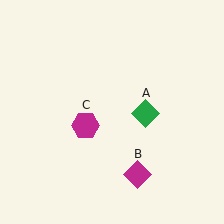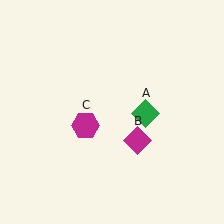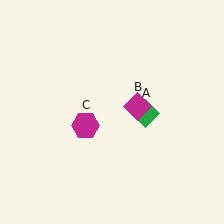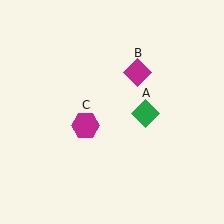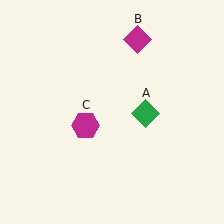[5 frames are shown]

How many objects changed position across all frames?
1 object changed position: magenta diamond (object B).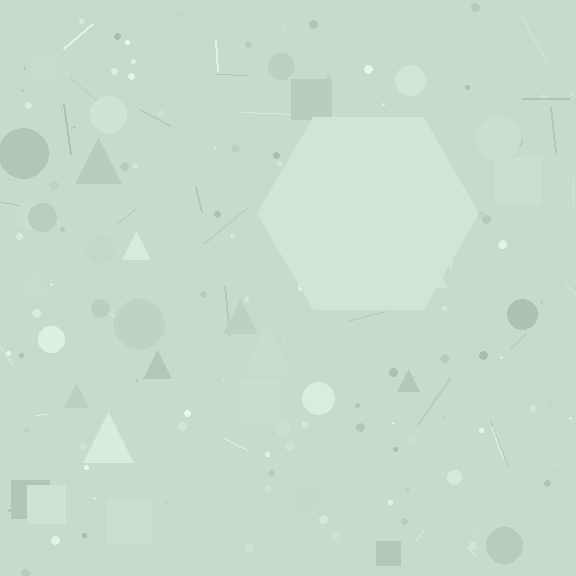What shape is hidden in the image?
A hexagon is hidden in the image.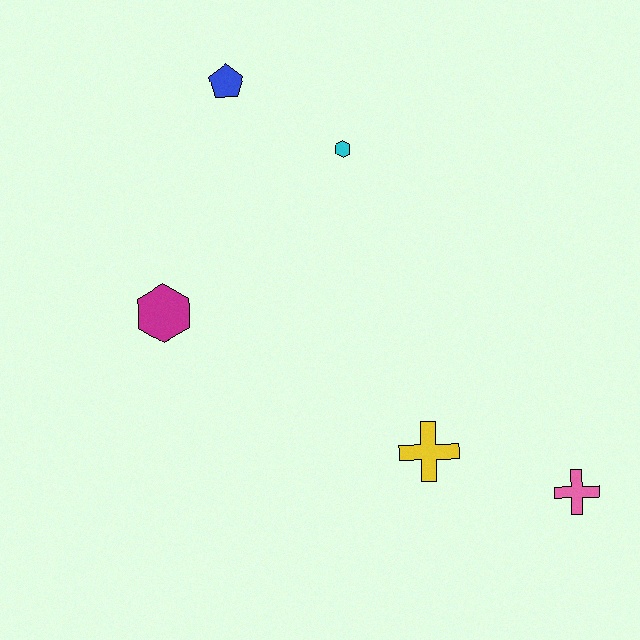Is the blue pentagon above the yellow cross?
Yes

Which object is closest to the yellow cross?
The pink cross is closest to the yellow cross.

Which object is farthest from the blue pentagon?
The pink cross is farthest from the blue pentagon.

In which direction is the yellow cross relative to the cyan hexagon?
The yellow cross is below the cyan hexagon.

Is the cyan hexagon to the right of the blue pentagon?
Yes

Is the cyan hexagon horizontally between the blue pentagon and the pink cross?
Yes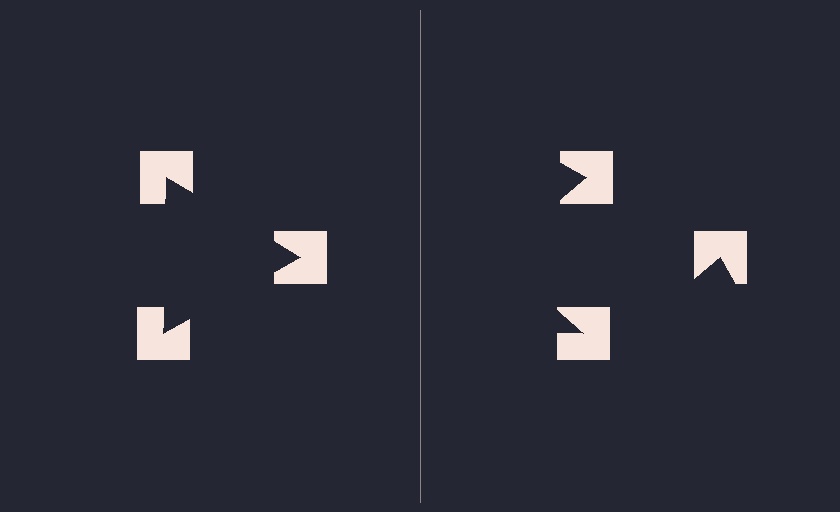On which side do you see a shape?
An illusory triangle appears on the left side. On the right side the wedge cuts are rotated, so no coherent shape forms.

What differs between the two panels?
The notched squares are positioned identically on both sides; only the wedge orientations differ. On the left they align to a triangle; on the right they are misaligned.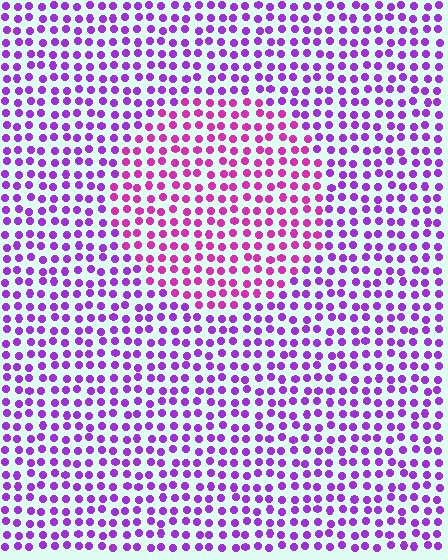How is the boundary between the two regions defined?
The boundary is defined purely by a slight shift in hue (about 32 degrees). Spacing, size, and orientation are identical on both sides.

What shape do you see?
I see a circle.